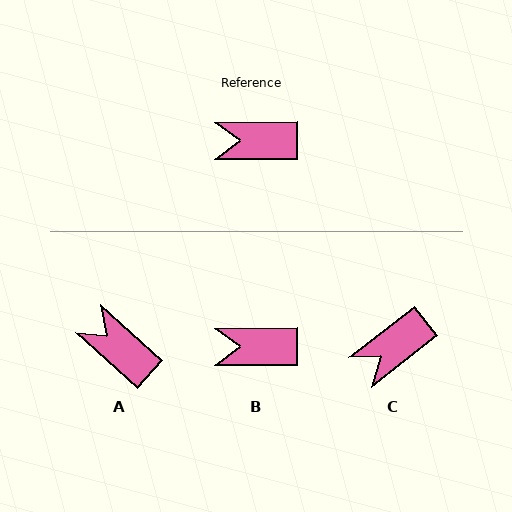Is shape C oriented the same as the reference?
No, it is off by about 38 degrees.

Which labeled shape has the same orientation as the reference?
B.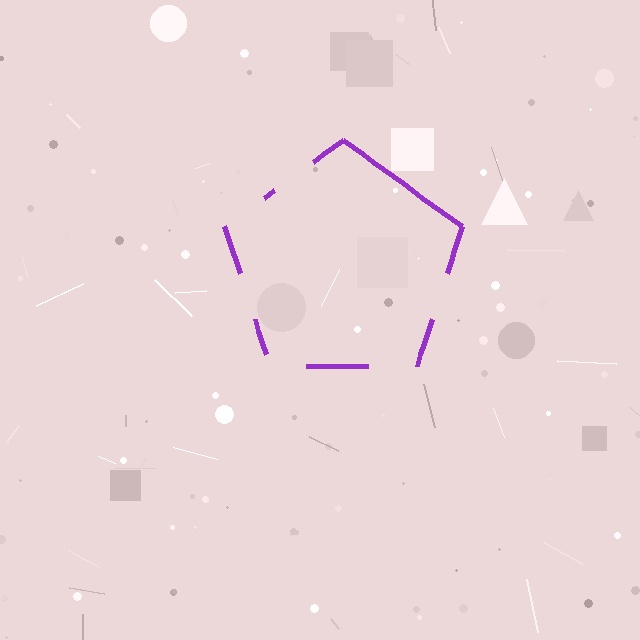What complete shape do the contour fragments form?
The contour fragments form a pentagon.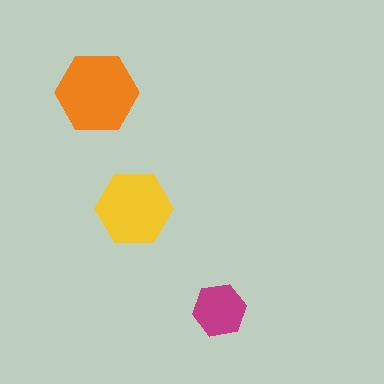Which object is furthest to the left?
The orange hexagon is leftmost.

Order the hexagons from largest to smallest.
the orange one, the yellow one, the magenta one.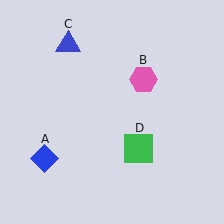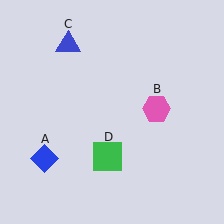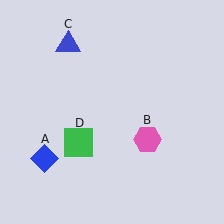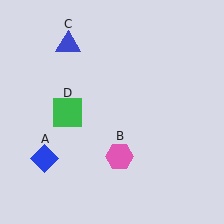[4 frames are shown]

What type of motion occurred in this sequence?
The pink hexagon (object B), green square (object D) rotated clockwise around the center of the scene.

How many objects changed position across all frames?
2 objects changed position: pink hexagon (object B), green square (object D).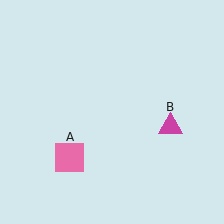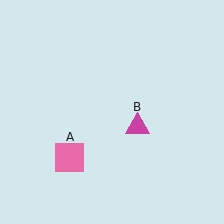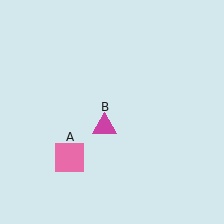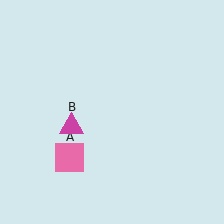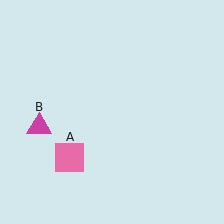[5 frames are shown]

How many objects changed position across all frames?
1 object changed position: magenta triangle (object B).